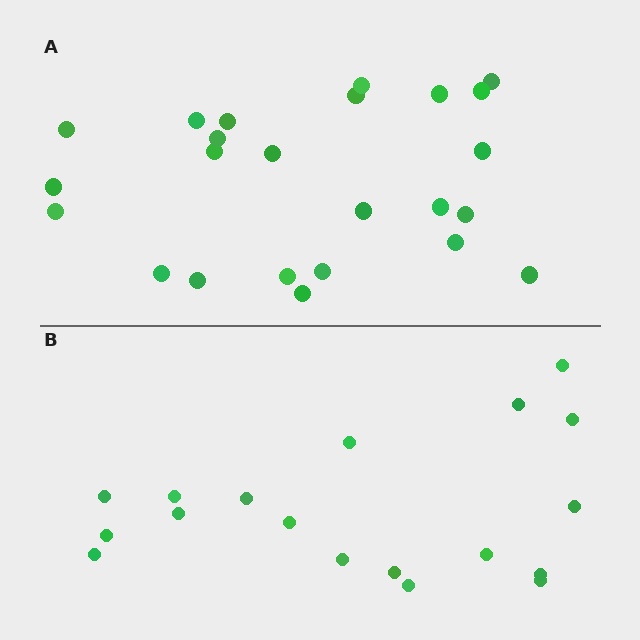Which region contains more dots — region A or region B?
Region A (the top region) has more dots.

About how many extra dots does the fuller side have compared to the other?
Region A has about 6 more dots than region B.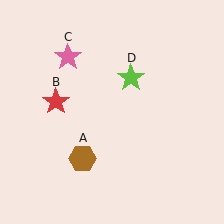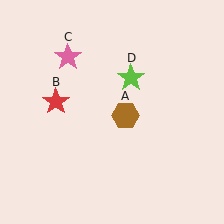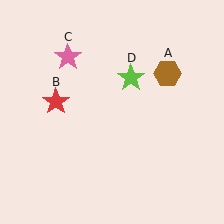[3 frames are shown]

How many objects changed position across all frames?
1 object changed position: brown hexagon (object A).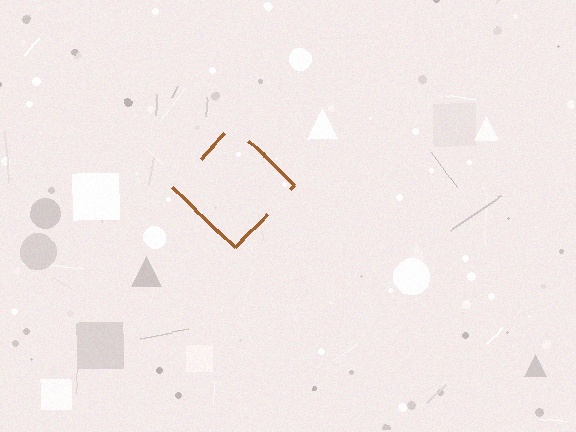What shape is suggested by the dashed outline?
The dashed outline suggests a diamond.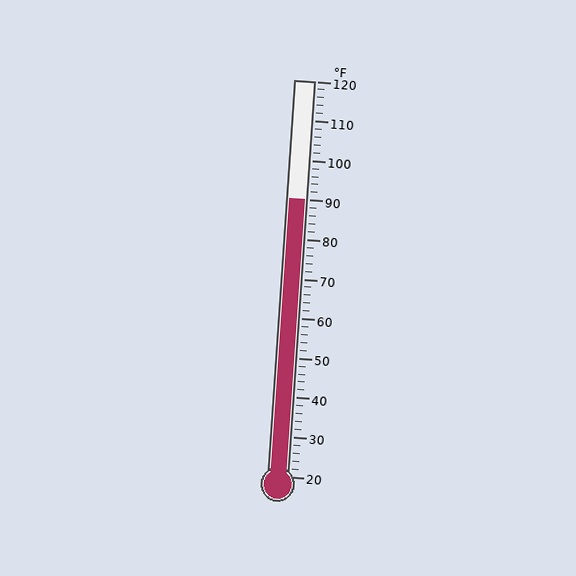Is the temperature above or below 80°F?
The temperature is above 80°F.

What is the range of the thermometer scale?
The thermometer scale ranges from 20°F to 120°F.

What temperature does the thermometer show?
The thermometer shows approximately 90°F.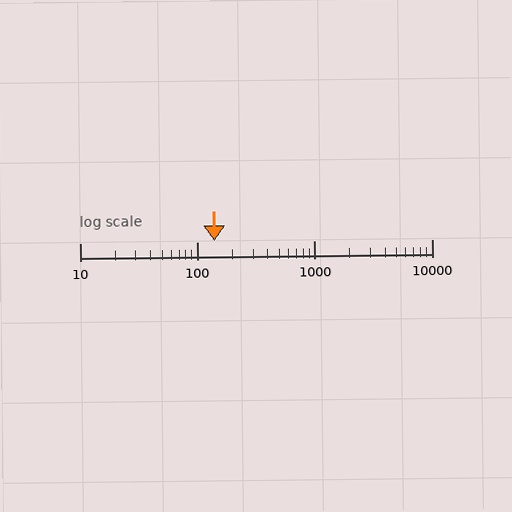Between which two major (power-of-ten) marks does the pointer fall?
The pointer is between 100 and 1000.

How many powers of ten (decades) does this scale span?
The scale spans 3 decades, from 10 to 10000.